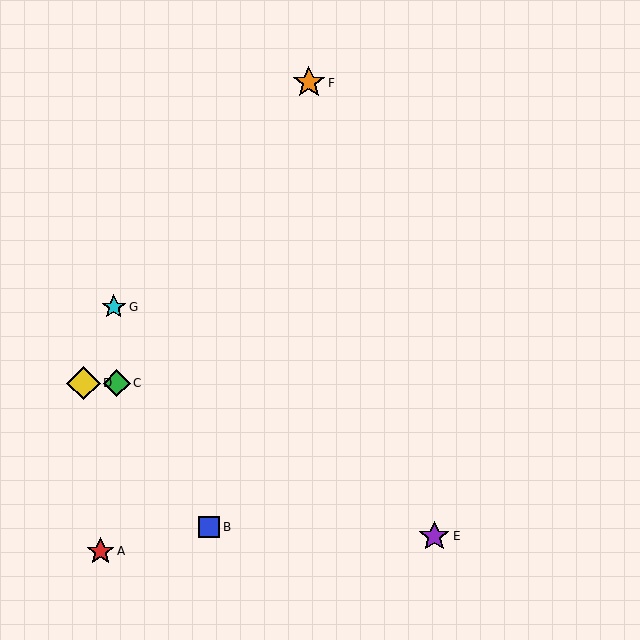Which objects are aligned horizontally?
Objects C, D are aligned horizontally.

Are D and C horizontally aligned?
Yes, both are at y≈383.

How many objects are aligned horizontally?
2 objects (C, D) are aligned horizontally.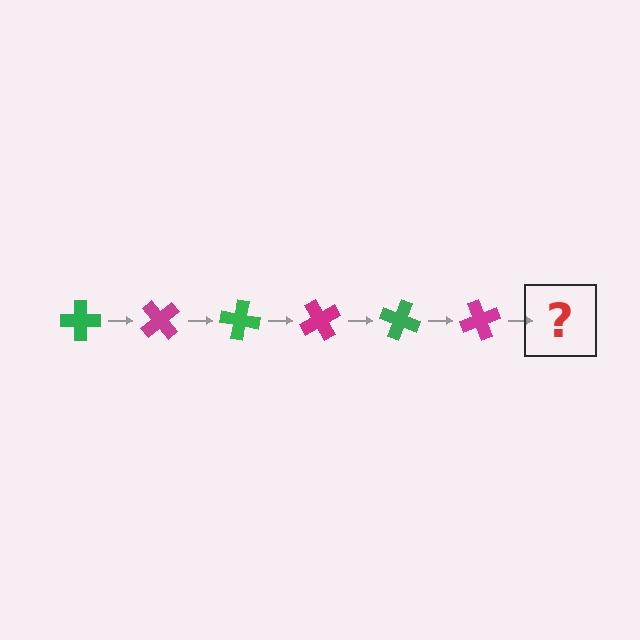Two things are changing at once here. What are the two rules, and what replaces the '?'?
The two rules are that it rotates 50 degrees each step and the color cycles through green and magenta. The '?' should be a green cross, rotated 300 degrees from the start.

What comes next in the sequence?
The next element should be a green cross, rotated 300 degrees from the start.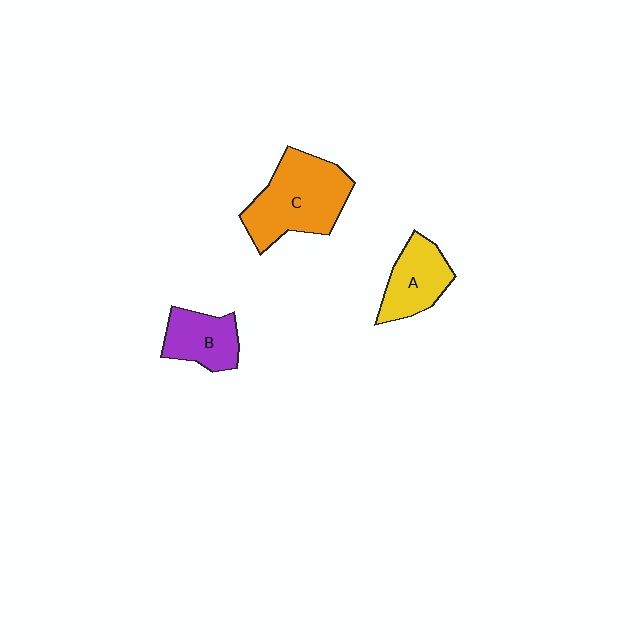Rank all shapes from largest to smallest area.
From largest to smallest: C (orange), A (yellow), B (purple).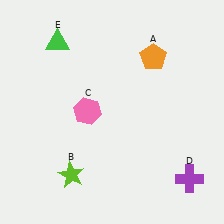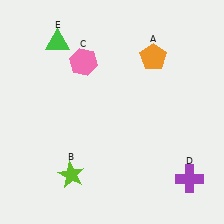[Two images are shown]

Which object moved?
The pink hexagon (C) moved up.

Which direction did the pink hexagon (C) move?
The pink hexagon (C) moved up.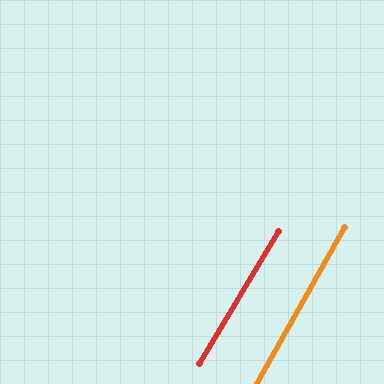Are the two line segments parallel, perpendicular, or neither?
Parallel — their directions differ by only 1.6°.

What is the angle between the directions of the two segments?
Approximately 2 degrees.